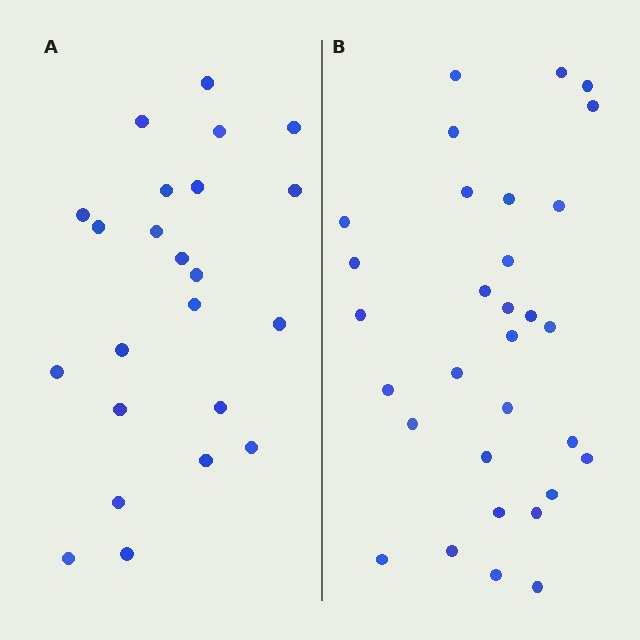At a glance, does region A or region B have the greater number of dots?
Region B (the right region) has more dots.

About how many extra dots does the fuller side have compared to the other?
Region B has roughly 8 or so more dots than region A.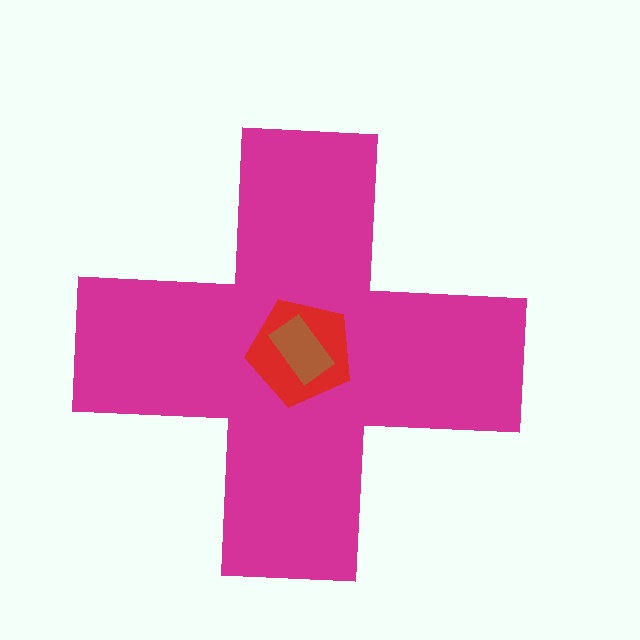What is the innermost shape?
The brown rectangle.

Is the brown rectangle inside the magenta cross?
Yes.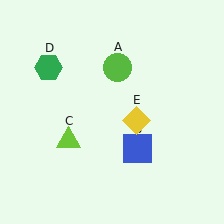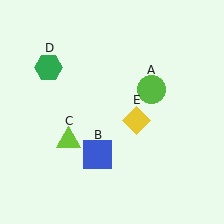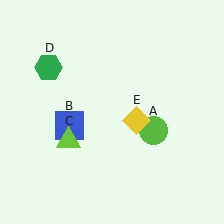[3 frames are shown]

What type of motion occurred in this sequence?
The lime circle (object A), blue square (object B) rotated clockwise around the center of the scene.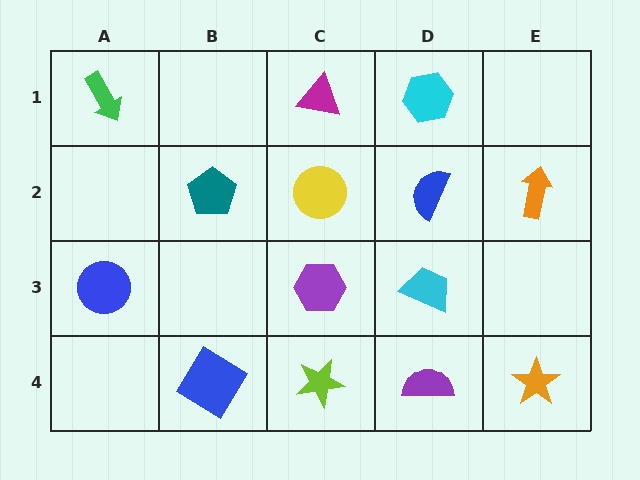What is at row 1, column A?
A green arrow.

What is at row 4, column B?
A blue diamond.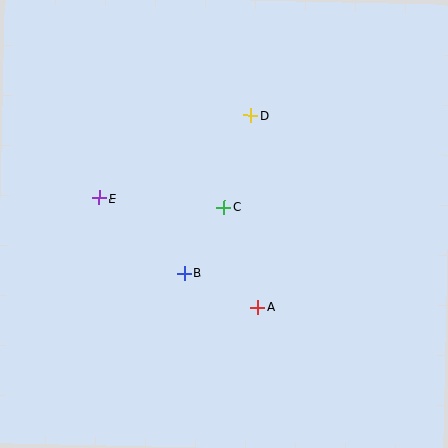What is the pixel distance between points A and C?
The distance between A and C is 105 pixels.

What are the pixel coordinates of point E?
Point E is at (99, 198).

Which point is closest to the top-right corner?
Point D is closest to the top-right corner.